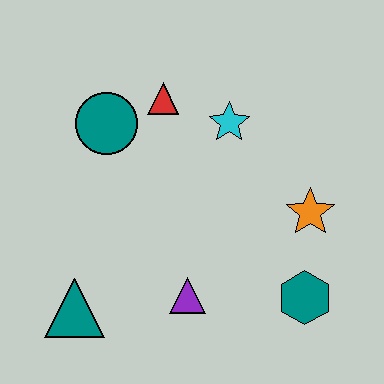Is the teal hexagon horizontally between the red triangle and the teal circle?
No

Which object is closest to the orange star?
The teal hexagon is closest to the orange star.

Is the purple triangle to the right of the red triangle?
Yes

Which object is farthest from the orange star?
The teal triangle is farthest from the orange star.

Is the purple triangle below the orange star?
Yes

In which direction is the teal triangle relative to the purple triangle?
The teal triangle is to the left of the purple triangle.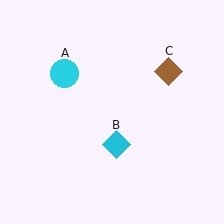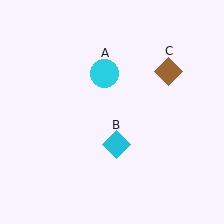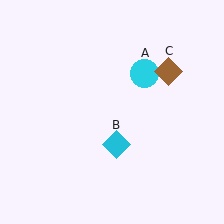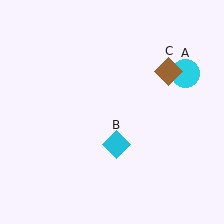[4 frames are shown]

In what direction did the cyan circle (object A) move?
The cyan circle (object A) moved right.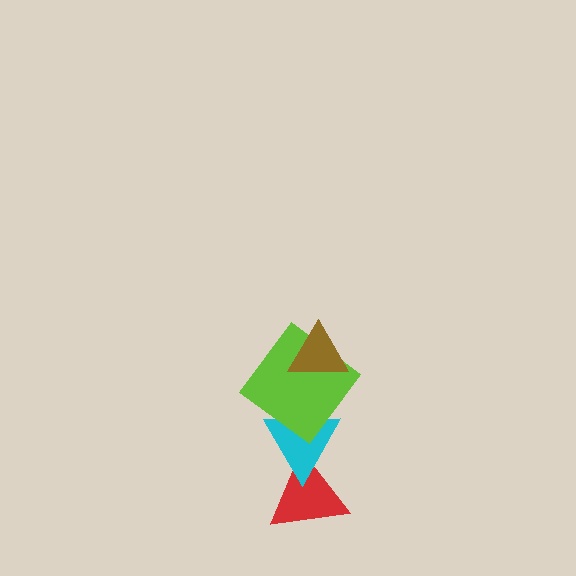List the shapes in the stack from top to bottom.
From top to bottom: the brown triangle, the lime diamond, the cyan triangle, the red triangle.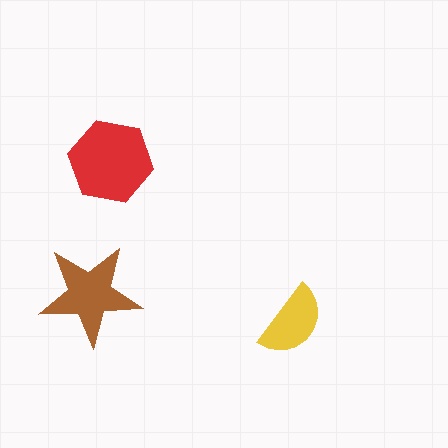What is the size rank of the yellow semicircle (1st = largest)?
3rd.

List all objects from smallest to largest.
The yellow semicircle, the brown star, the red hexagon.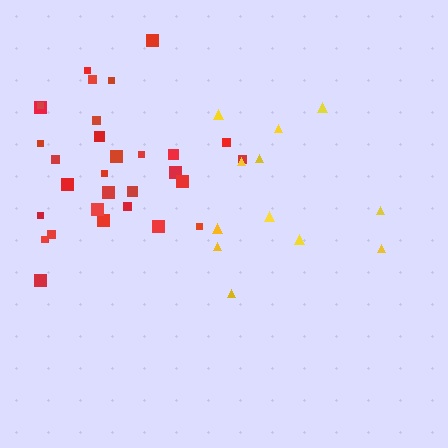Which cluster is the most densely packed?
Red.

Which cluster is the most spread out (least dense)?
Yellow.